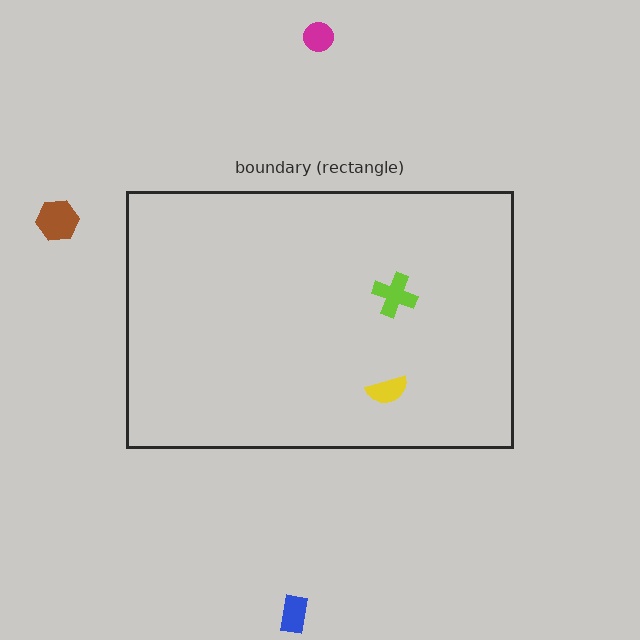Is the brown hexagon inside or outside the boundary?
Outside.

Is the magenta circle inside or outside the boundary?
Outside.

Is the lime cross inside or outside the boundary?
Inside.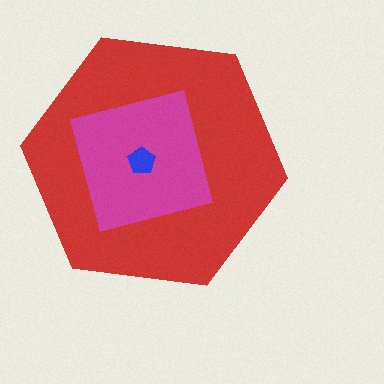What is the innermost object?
The blue pentagon.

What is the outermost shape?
The red hexagon.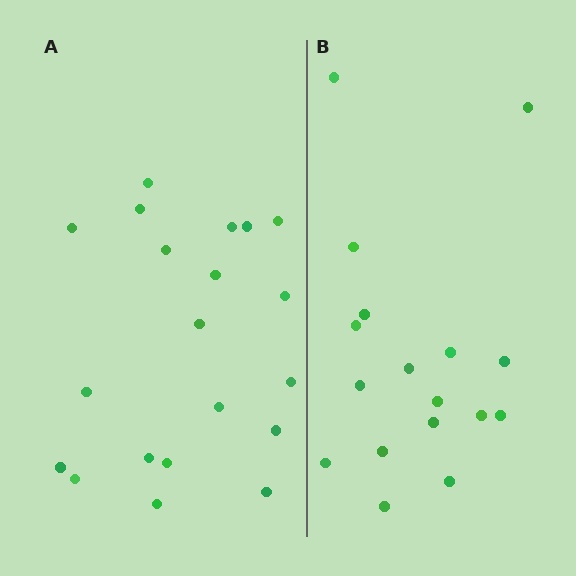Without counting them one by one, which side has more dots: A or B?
Region A (the left region) has more dots.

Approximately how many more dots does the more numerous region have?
Region A has just a few more — roughly 2 or 3 more dots than region B.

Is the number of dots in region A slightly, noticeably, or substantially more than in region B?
Region A has only slightly more — the two regions are fairly close. The ratio is roughly 1.2 to 1.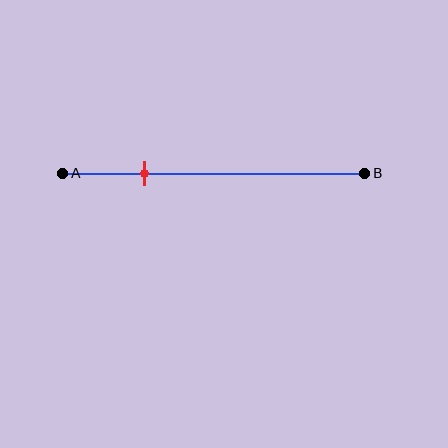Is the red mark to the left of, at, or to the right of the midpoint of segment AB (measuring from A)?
The red mark is to the left of the midpoint of segment AB.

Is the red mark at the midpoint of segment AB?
No, the mark is at about 25% from A, not at the 50% midpoint.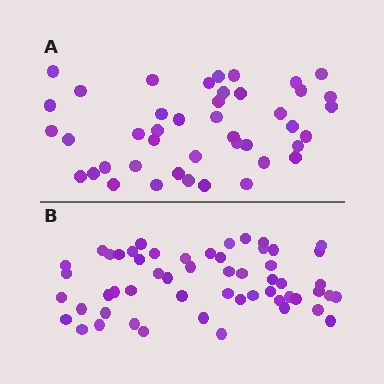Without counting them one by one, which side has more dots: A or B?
Region B (the bottom region) has more dots.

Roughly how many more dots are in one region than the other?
Region B has roughly 12 or so more dots than region A.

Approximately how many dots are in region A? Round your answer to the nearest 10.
About 40 dots. (The exact count is 43, which rounds to 40.)